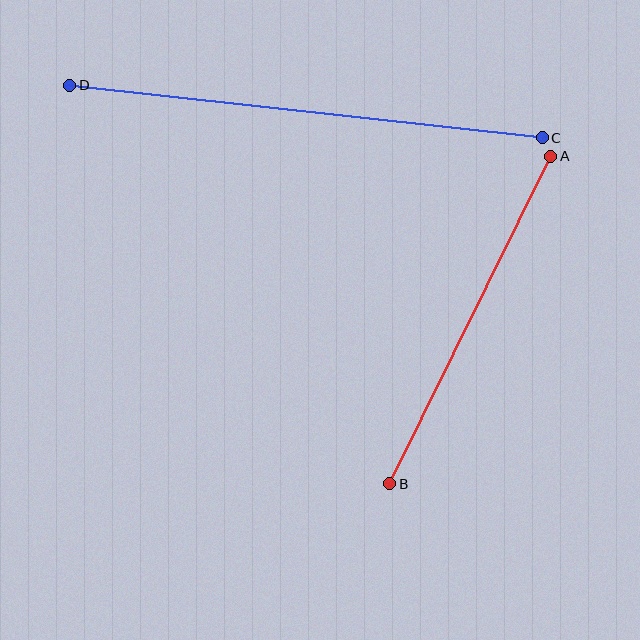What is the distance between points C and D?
The distance is approximately 476 pixels.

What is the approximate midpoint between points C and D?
The midpoint is at approximately (306, 112) pixels.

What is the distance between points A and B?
The distance is approximately 365 pixels.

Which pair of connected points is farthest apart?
Points C and D are farthest apart.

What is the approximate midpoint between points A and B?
The midpoint is at approximately (470, 320) pixels.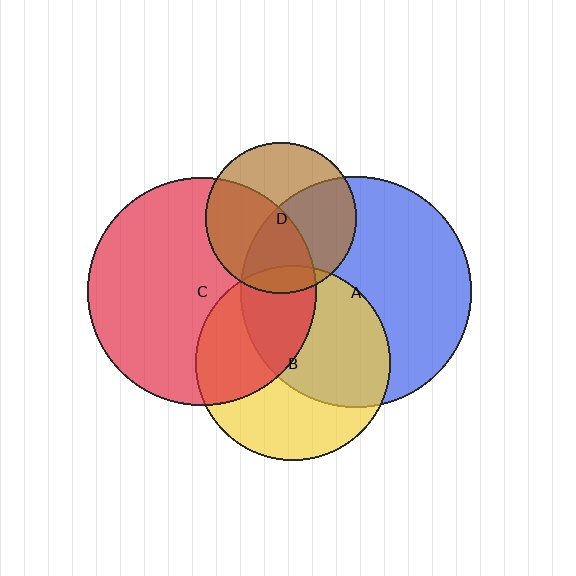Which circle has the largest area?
Circle A (blue).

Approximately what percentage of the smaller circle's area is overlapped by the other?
Approximately 20%.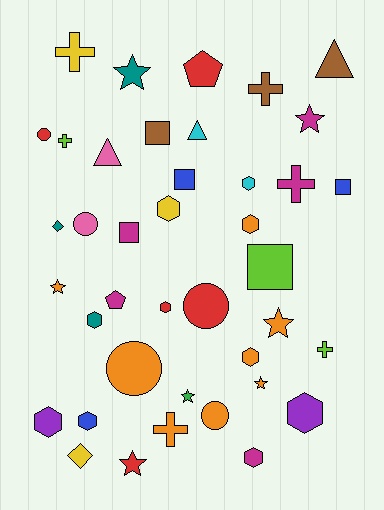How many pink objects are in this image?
There are 2 pink objects.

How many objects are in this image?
There are 40 objects.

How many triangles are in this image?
There are 3 triangles.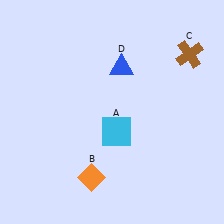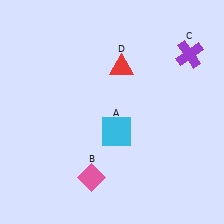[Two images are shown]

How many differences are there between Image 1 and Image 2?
There are 3 differences between the two images.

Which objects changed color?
B changed from orange to pink. C changed from brown to purple. D changed from blue to red.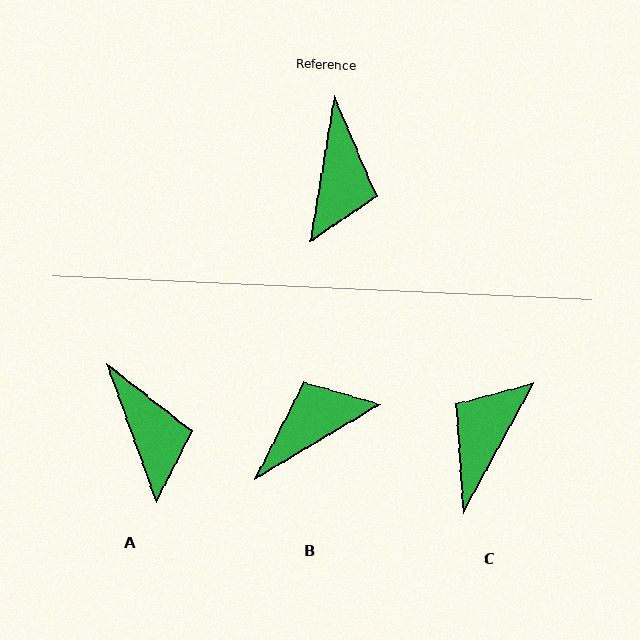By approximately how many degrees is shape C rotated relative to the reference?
Approximately 161 degrees counter-clockwise.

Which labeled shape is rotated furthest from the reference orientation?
C, about 161 degrees away.